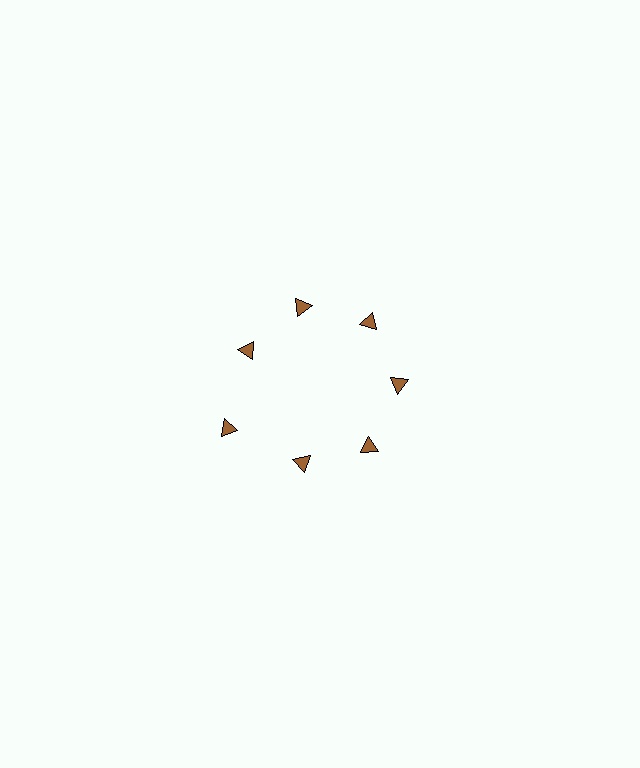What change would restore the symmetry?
The symmetry would be restored by moving it inward, back onto the ring so that all 7 triangles sit at equal angles and equal distance from the center.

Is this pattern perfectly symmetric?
No. The 7 brown triangles are arranged in a ring, but one element near the 8 o'clock position is pushed outward from the center, breaking the 7-fold rotational symmetry.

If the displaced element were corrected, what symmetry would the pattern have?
It would have 7-fold rotational symmetry — the pattern would map onto itself every 51 degrees.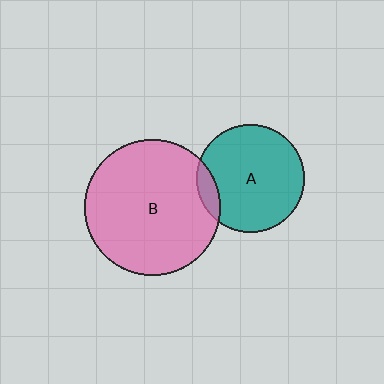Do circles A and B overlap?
Yes.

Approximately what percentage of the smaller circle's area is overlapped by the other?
Approximately 10%.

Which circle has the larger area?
Circle B (pink).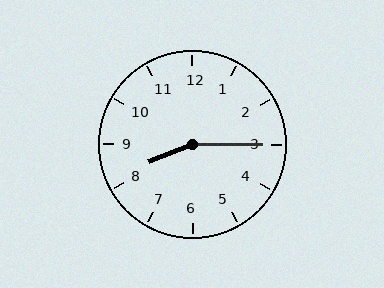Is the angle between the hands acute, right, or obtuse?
It is obtuse.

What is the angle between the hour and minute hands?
Approximately 158 degrees.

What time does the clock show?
8:15.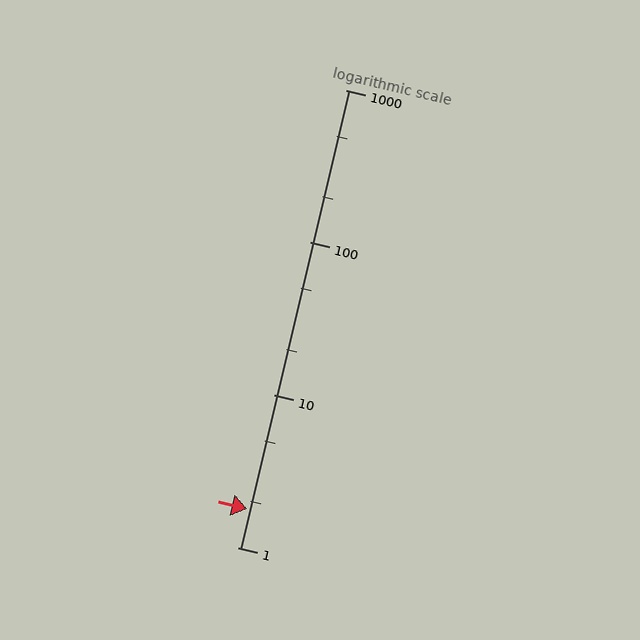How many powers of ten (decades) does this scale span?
The scale spans 3 decades, from 1 to 1000.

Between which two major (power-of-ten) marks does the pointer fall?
The pointer is between 1 and 10.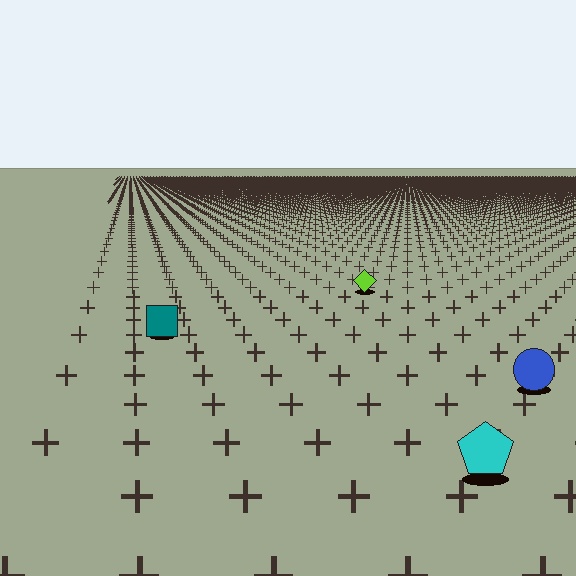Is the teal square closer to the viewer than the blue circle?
No. The blue circle is closer — you can tell from the texture gradient: the ground texture is coarser near it.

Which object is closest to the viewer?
The cyan pentagon is closest. The texture marks near it are larger and more spread out.